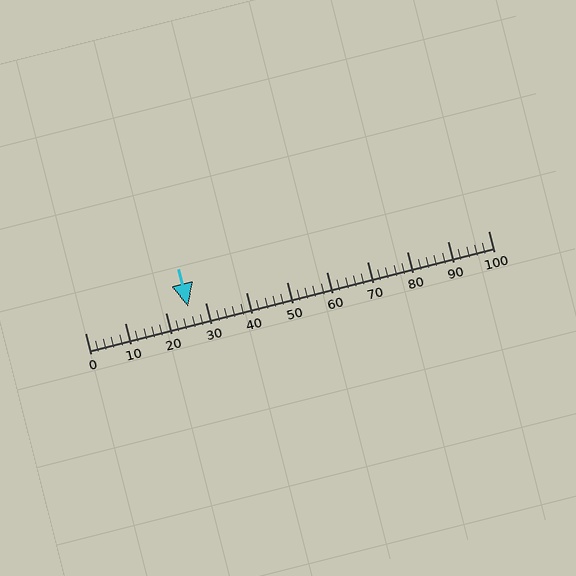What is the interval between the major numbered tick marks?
The major tick marks are spaced 10 units apart.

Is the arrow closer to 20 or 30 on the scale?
The arrow is closer to 30.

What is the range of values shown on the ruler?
The ruler shows values from 0 to 100.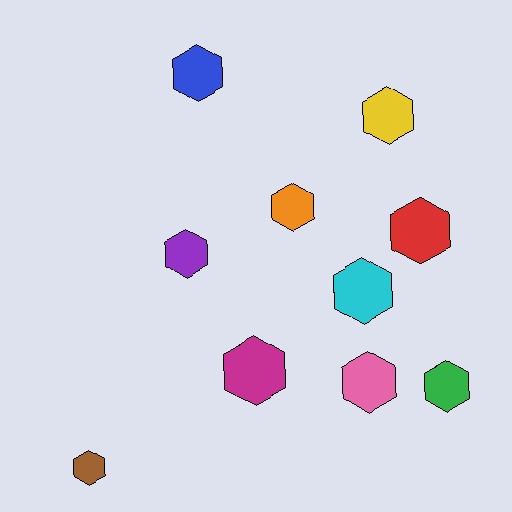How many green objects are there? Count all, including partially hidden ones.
There is 1 green object.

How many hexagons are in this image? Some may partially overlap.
There are 10 hexagons.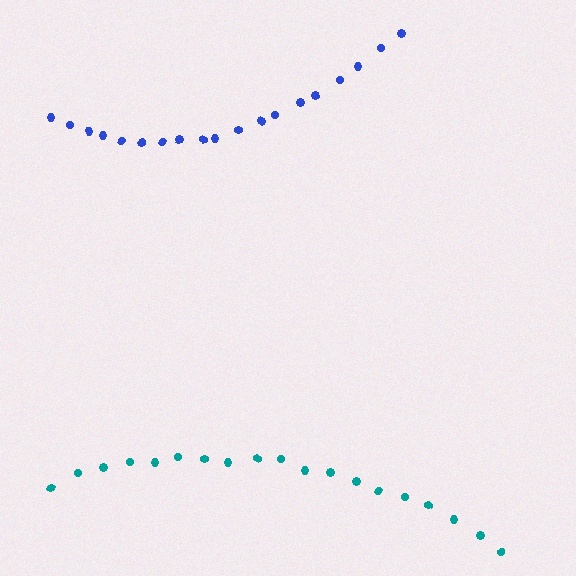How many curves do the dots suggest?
There are 2 distinct paths.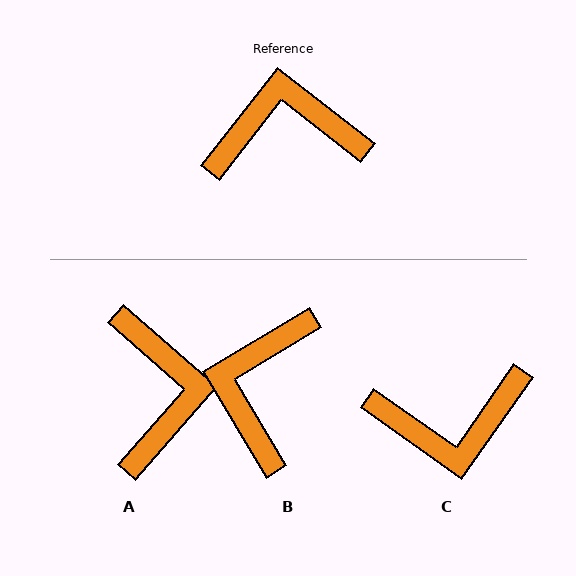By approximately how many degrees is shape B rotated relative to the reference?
Approximately 69 degrees counter-clockwise.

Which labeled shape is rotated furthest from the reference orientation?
C, about 177 degrees away.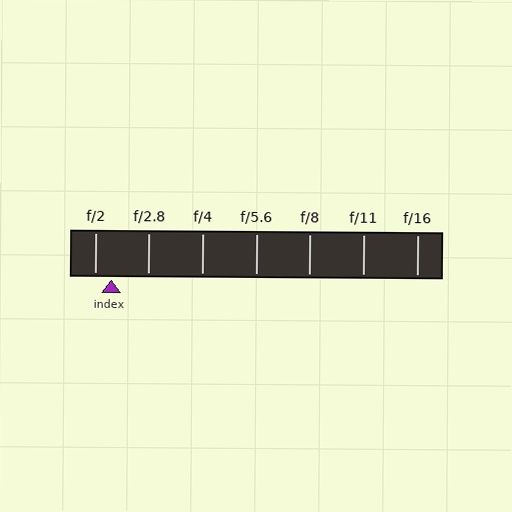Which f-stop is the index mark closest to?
The index mark is closest to f/2.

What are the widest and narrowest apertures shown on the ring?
The widest aperture shown is f/2 and the narrowest is f/16.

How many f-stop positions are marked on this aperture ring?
There are 7 f-stop positions marked.